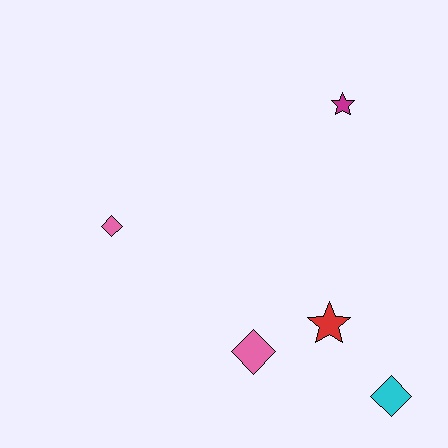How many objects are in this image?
There are 5 objects.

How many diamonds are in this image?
There are 3 diamonds.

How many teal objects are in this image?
There are no teal objects.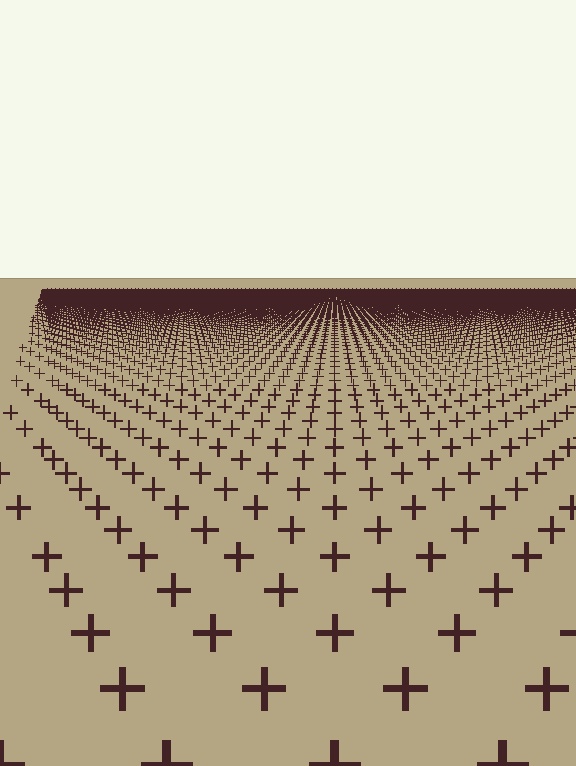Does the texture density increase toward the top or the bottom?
Density increases toward the top.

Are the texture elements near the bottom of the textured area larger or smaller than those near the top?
Larger. Near the bottom, elements are closer to the viewer and appear at a bigger on-screen size.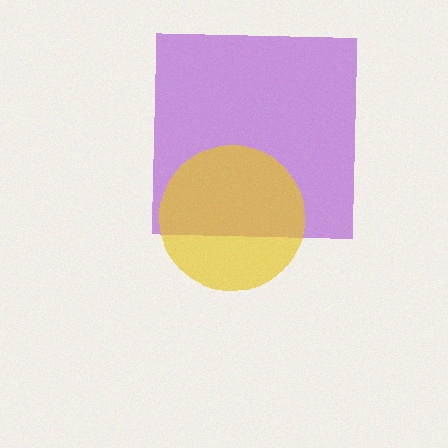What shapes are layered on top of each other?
The layered shapes are: a purple square, a yellow circle.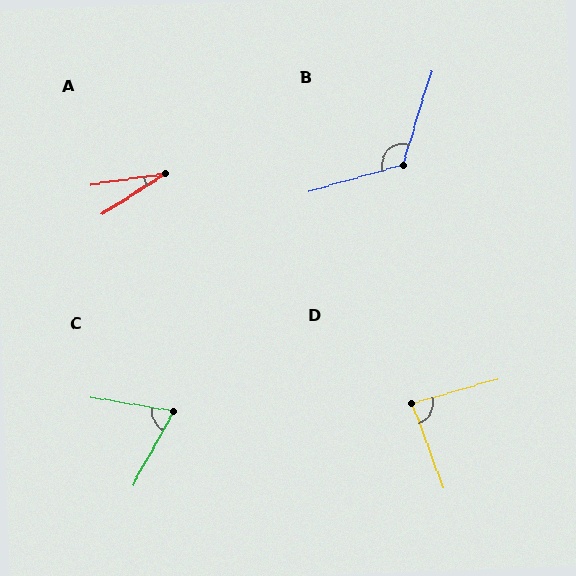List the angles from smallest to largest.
A (24°), C (70°), D (86°), B (123°).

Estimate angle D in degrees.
Approximately 86 degrees.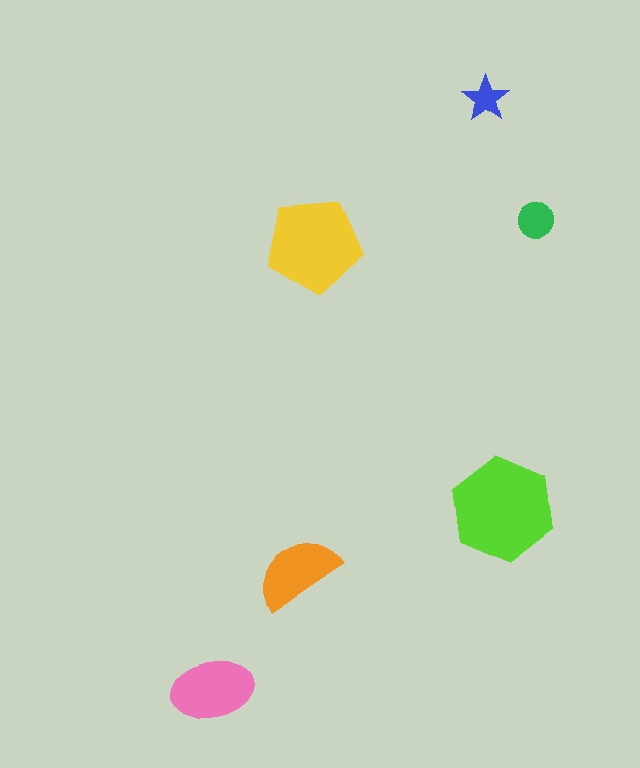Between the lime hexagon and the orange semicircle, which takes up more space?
The lime hexagon.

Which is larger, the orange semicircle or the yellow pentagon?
The yellow pentagon.